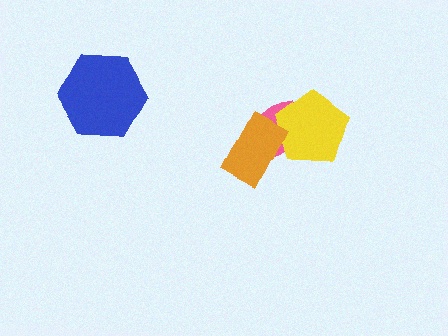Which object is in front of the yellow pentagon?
The orange rectangle is in front of the yellow pentagon.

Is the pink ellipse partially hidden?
Yes, it is partially covered by another shape.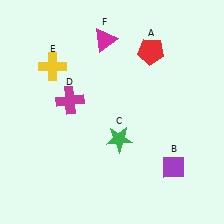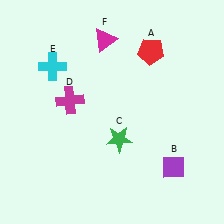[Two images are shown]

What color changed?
The cross (E) changed from yellow in Image 1 to cyan in Image 2.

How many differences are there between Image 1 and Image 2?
There is 1 difference between the two images.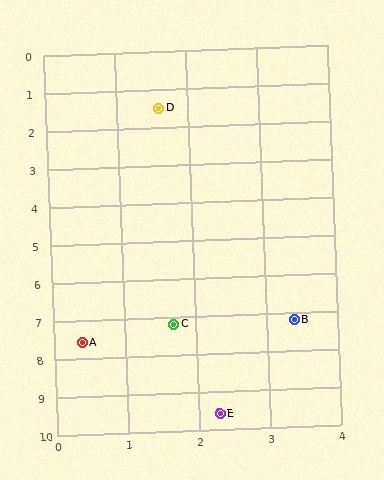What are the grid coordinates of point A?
Point A is at approximately (0.4, 7.6).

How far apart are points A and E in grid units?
Points A and E are about 2.8 grid units apart.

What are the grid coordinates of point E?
Point E is at approximately (2.3, 9.6).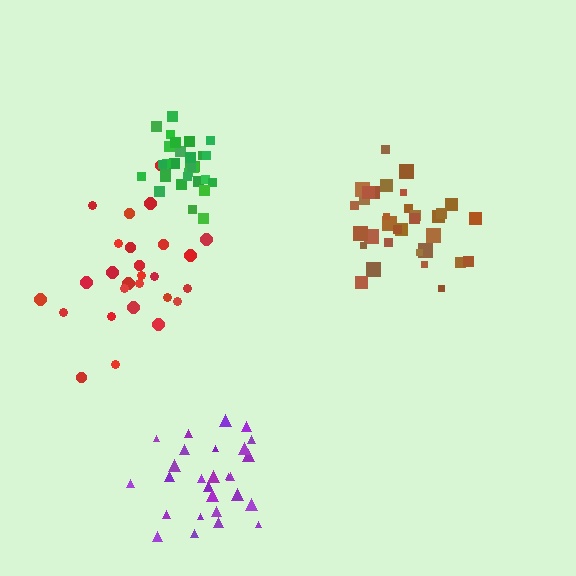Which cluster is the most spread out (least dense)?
Red.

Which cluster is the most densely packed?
Green.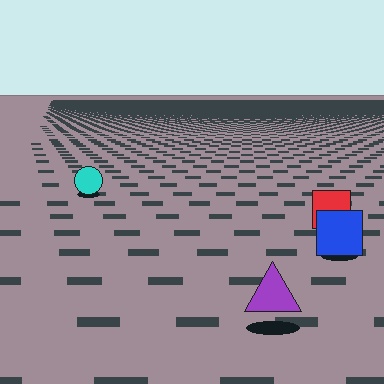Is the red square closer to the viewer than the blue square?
No. The blue square is closer — you can tell from the texture gradient: the ground texture is coarser near it.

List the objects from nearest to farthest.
From nearest to farthest: the purple triangle, the blue square, the red square, the cyan circle.